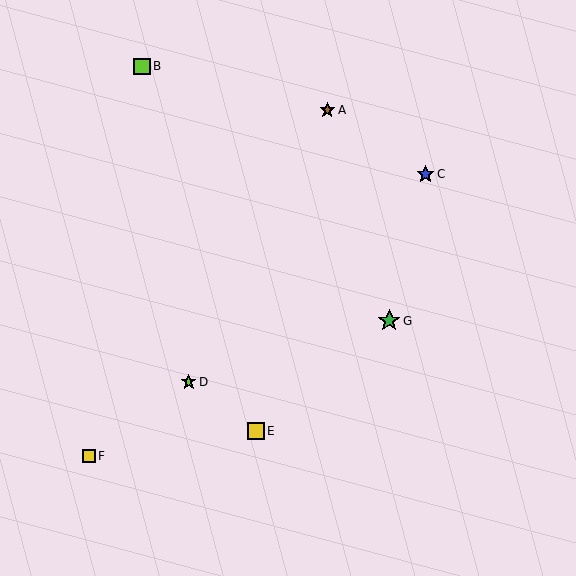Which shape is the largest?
The green star (labeled G) is the largest.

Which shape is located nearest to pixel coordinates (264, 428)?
The yellow square (labeled E) at (256, 431) is nearest to that location.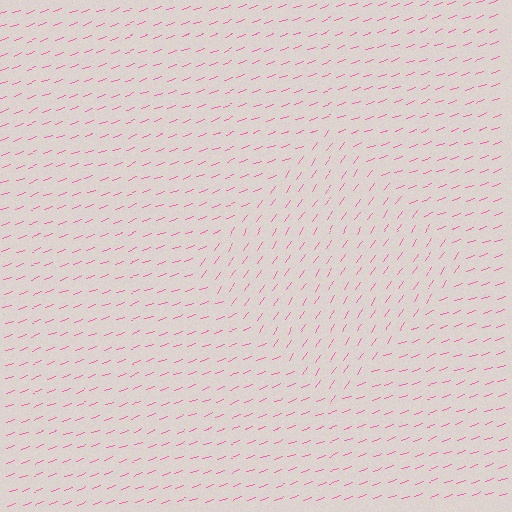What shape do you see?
I see a diamond.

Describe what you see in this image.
The image is filled with small pink line segments. A diamond region in the image has lines oriented differently from the surrounding lines, creating a visible texture boundary.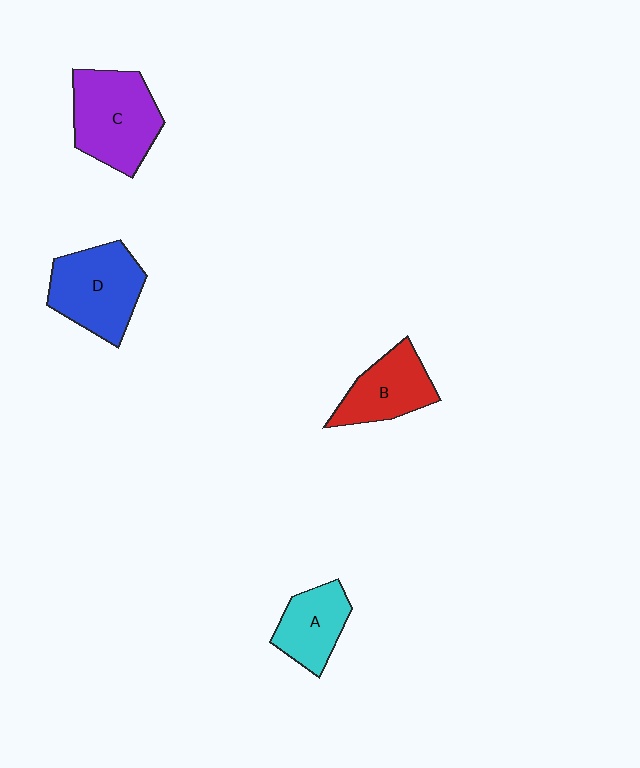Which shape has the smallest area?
Shape A (cyan).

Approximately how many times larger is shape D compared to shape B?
Approximately 1.3 times.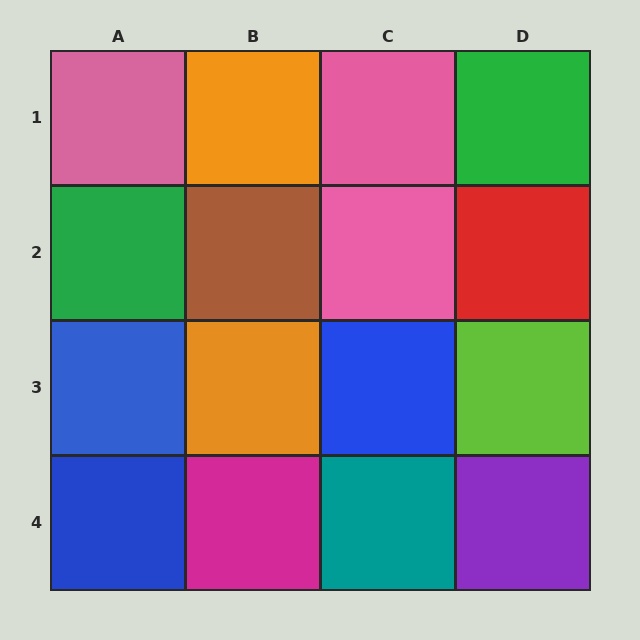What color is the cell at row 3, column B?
Orange.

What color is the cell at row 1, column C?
Pink.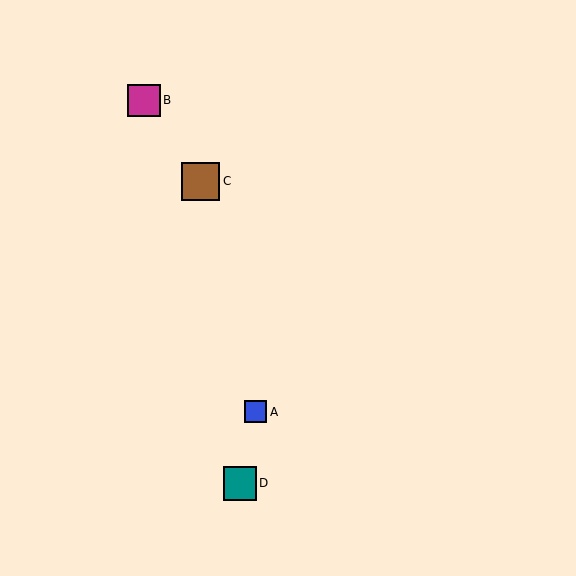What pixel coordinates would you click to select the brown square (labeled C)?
Click at (201, 181) to select the brown square C.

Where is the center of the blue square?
The center of the blue square is at (256, 412).